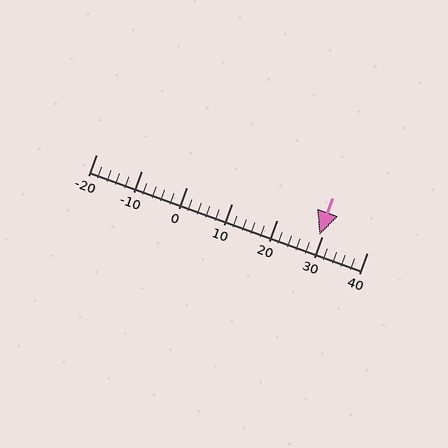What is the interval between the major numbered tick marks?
The major tick marks are spaced 10 units apart.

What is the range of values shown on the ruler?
The ruler shows values from -20 to 40.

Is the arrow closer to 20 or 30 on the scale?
The arrow is closer to 30.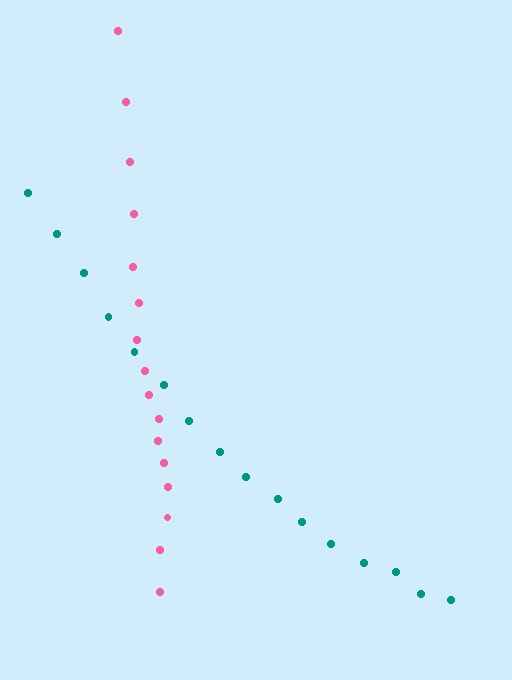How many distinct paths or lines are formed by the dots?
There are 2 distinct paths.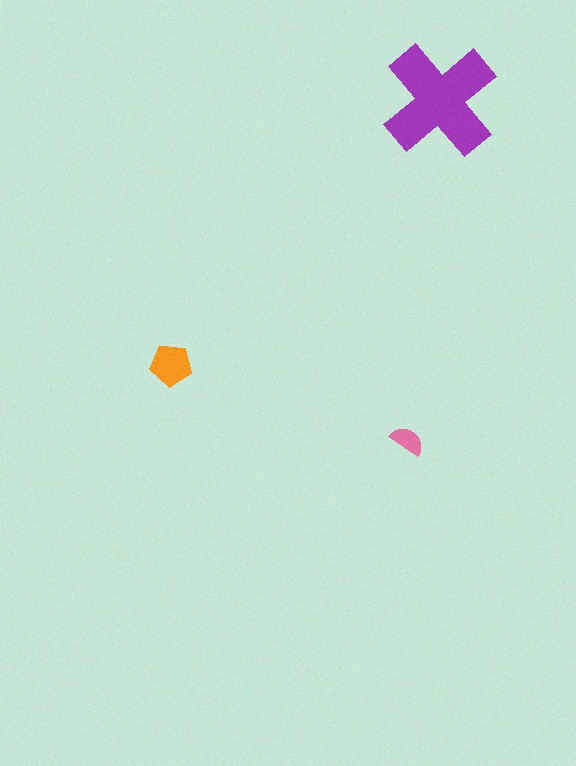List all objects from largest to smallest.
The purple cross, the orange pentagon, the pink semicircle.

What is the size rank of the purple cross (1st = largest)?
1st.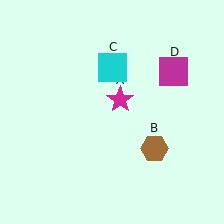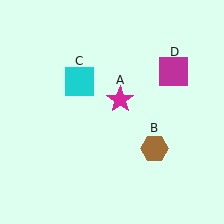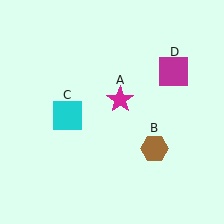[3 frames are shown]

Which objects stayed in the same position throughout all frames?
Magenta star (object A) and brown hexagon (object B) and magenta square (object D) remained stationary.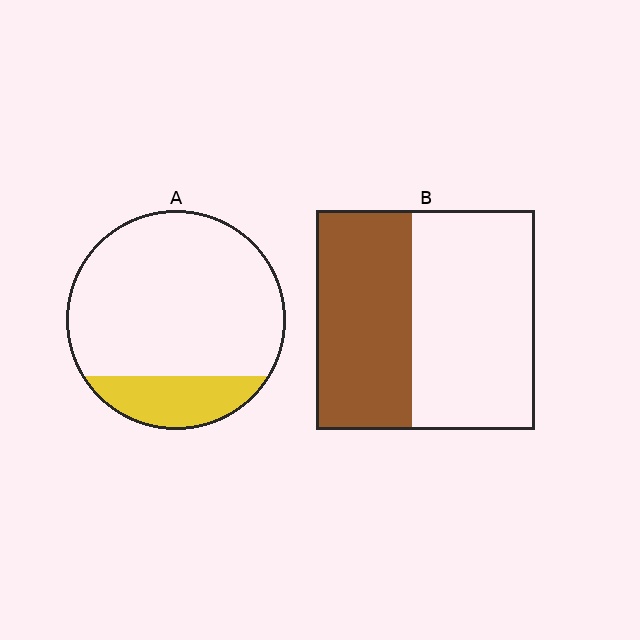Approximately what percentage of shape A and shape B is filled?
A is approximately 20% and B is approximately 45%.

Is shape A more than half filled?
No.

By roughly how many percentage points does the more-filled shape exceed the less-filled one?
By roughly 25 percentage points (B over A).